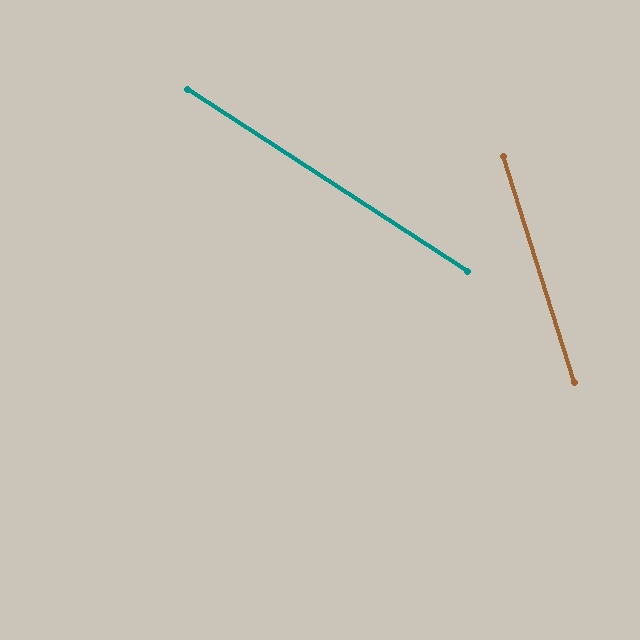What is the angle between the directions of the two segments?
Approximately 39 degrees.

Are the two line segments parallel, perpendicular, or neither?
Neither parallel nor perpendicular — they differ by about 39°.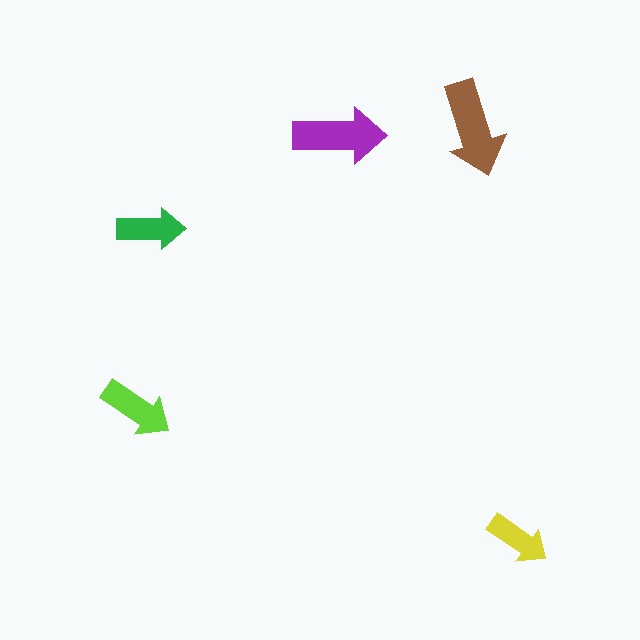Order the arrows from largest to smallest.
the brown one, the purple one, the lime one, the green one, the yellow one.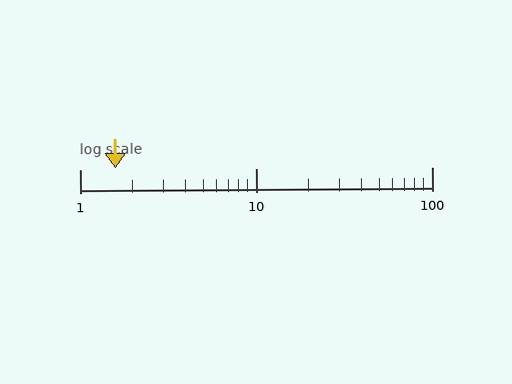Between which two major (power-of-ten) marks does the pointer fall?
The pointer is between 1 and 10.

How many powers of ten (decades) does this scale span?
The scale spans 2 decades, from 1 to 100.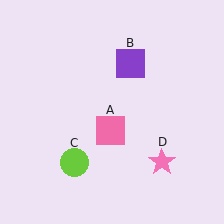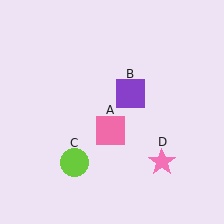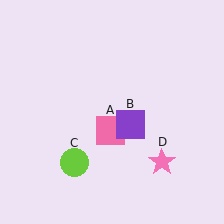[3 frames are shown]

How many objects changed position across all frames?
1 object changed position: purple square (object B).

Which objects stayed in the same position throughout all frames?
Pink square (object A) and lime circle (object C) and pink star (object D) remained stationary.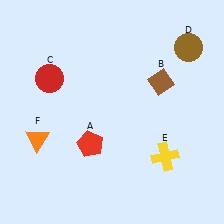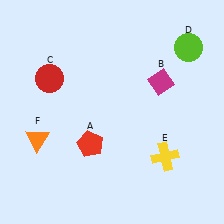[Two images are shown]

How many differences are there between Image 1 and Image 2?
There are 2 differences between the two images.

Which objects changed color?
B changed from brown to magenta. D changed from brown to lime.